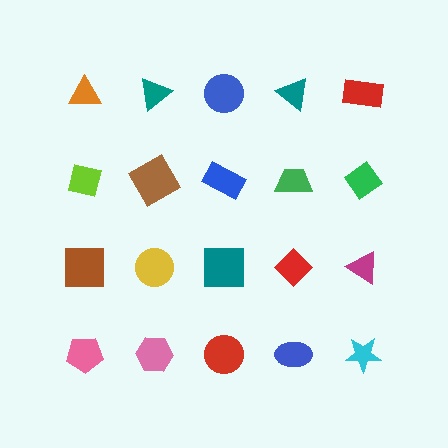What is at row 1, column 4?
A teal triangle.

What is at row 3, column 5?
A magenta triangle.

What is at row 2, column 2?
A brown square.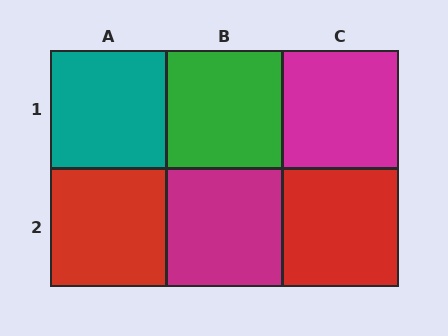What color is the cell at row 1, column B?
Green.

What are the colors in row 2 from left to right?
Red, magenta, red.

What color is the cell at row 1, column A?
Teal.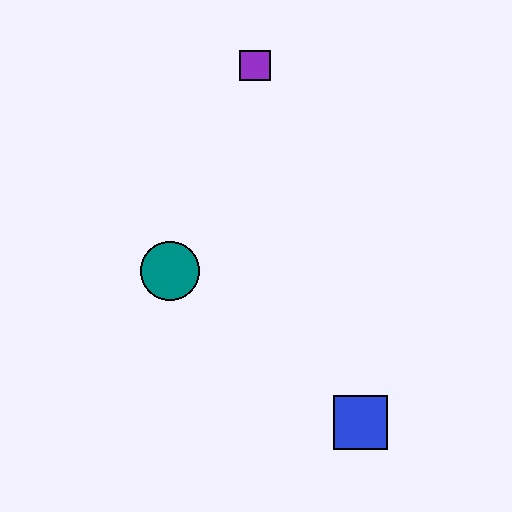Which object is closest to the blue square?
The teal circle is closest to the blue square.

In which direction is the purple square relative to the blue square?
The purple square is above the blue square.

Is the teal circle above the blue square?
Yes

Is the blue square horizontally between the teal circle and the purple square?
No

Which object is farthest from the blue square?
The purple square is farthest from the blue square.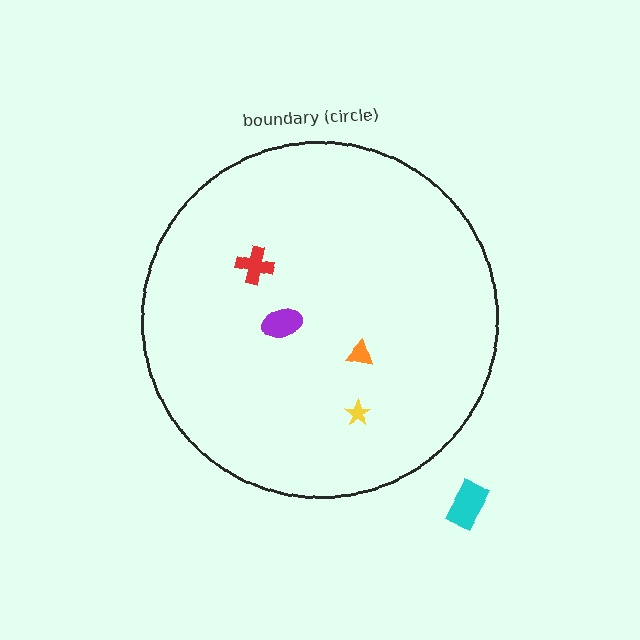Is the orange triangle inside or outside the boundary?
Inside.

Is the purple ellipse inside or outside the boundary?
Inside.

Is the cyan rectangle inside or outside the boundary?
Outside.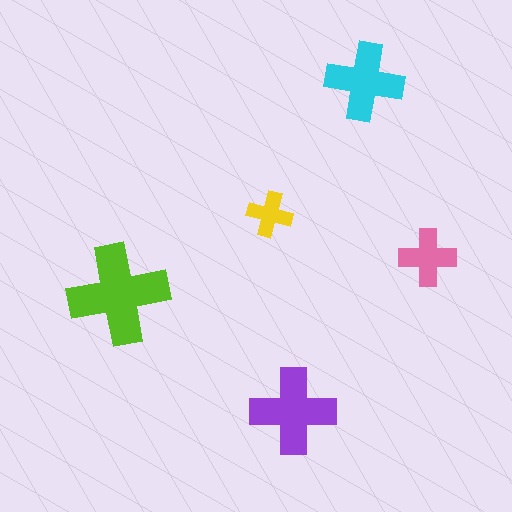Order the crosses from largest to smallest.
the lime one, the purple one, the cyan one, the pink one, the yellow one.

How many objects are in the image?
There are 5 objects in the image.